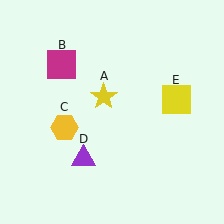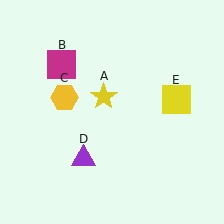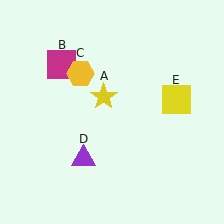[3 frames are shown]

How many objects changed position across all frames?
1 object changed position: yellow hexagon (object C).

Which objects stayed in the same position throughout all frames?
Yellow star (object A) and magenta square (object B) and purple triangle (object D) and yellow square (object E) remained stationary.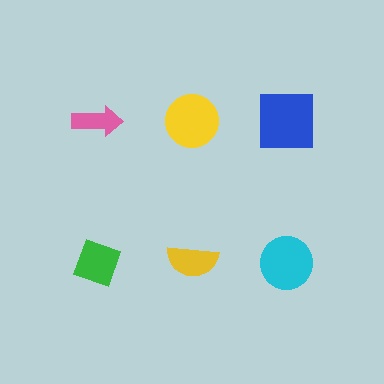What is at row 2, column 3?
A cyan circle.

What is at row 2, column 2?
A yellow semicircle.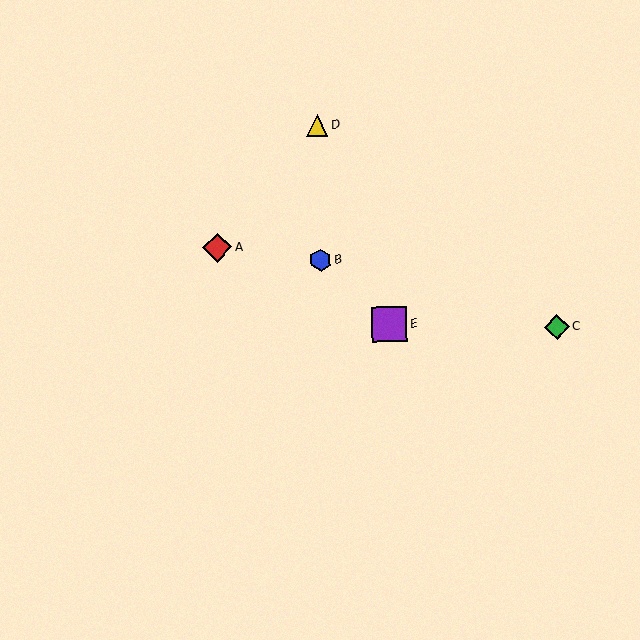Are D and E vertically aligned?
No, D is at x≈317 and E is at x≈389.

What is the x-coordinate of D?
Object D is at x≈317.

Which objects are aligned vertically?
Objects B, D are aligned vertically.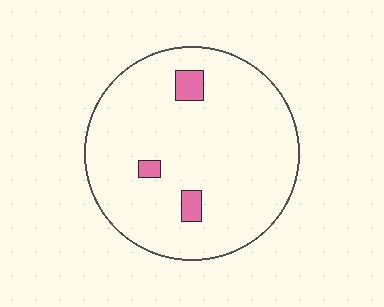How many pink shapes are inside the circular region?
3.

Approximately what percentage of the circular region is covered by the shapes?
Approximately 5%.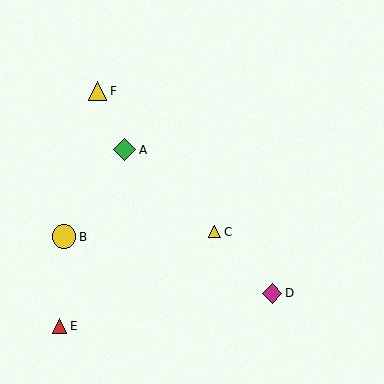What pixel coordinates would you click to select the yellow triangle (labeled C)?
Click at (214, 232) to select the yellow triangle C.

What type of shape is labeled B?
Shape B is a yellow circle.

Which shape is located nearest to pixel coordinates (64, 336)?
The red triangle (labeled E) at (60, 326) is nearest to that location.